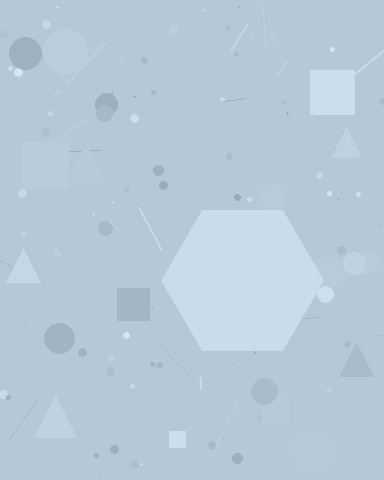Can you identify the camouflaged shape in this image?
The camouflaged shape is a hexagon.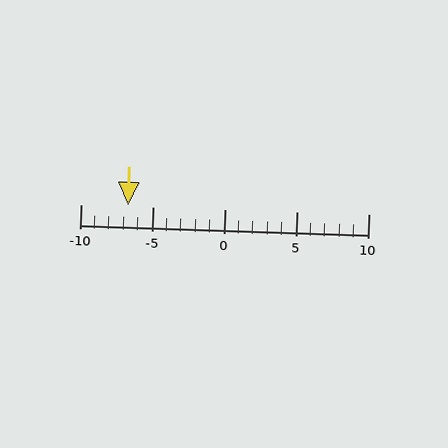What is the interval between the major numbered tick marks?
The major tick marks are spaced 5 units apart.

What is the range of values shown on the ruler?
The ruler shows values from -10 to 10.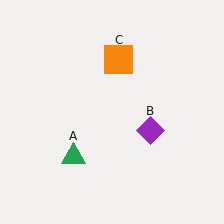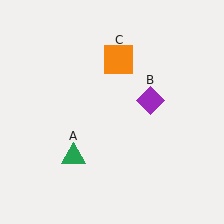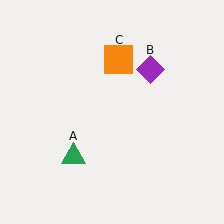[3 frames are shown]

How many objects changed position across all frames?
1 object changed position: purple diamond (object B).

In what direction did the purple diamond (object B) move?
The purple diamond (object B) moved up.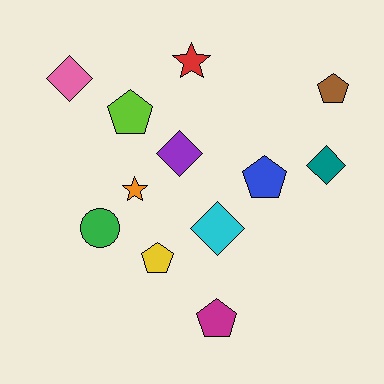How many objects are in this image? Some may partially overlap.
There are 12 objects.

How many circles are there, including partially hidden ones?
There is 1 circle.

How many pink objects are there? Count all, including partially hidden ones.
There is 1 pink object.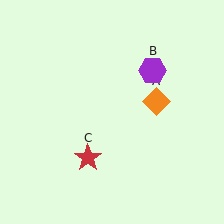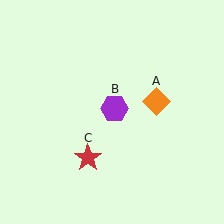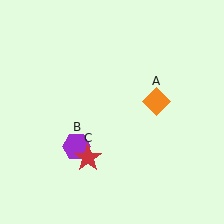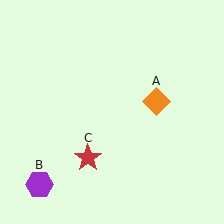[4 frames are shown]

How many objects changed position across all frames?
1 object changed position: purple hexagon (object B).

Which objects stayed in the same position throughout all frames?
Orange diamond (object A) and red star (object C) remained stationary.